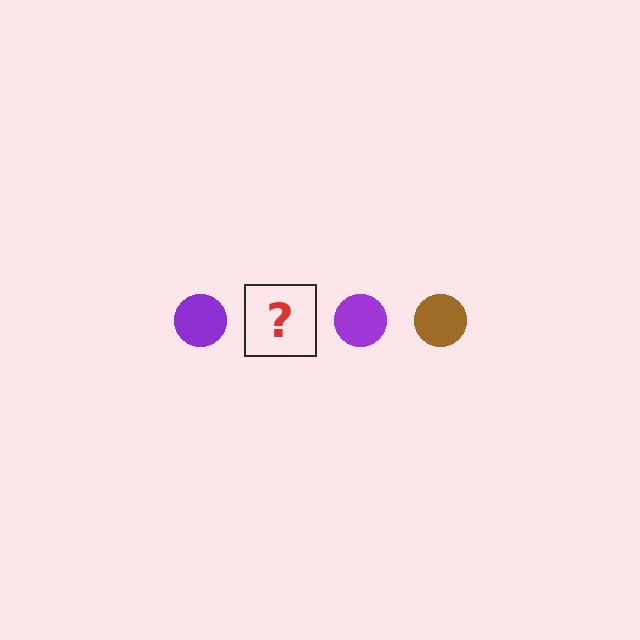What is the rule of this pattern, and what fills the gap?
The rule is that the pattern cycles through purple, brown circles. The gap should be filled with a brown circle.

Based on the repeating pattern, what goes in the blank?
The blank should be a brown circle.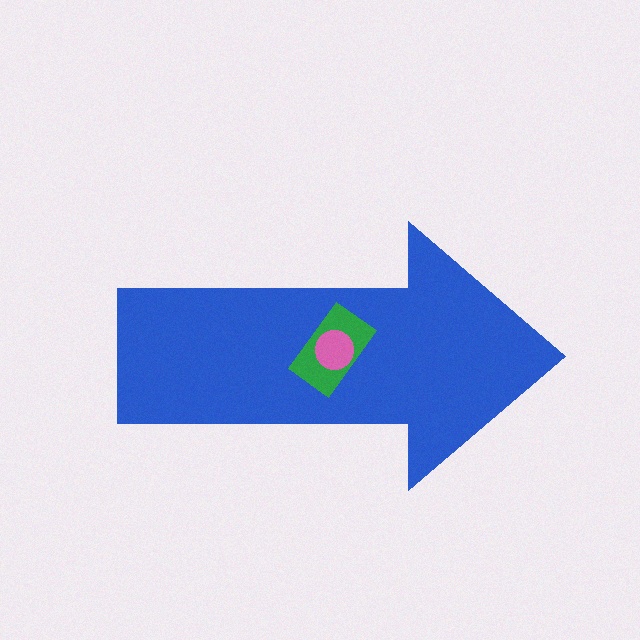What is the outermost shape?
The blue arrow.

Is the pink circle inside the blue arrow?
Yes.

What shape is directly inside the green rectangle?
The pink circle.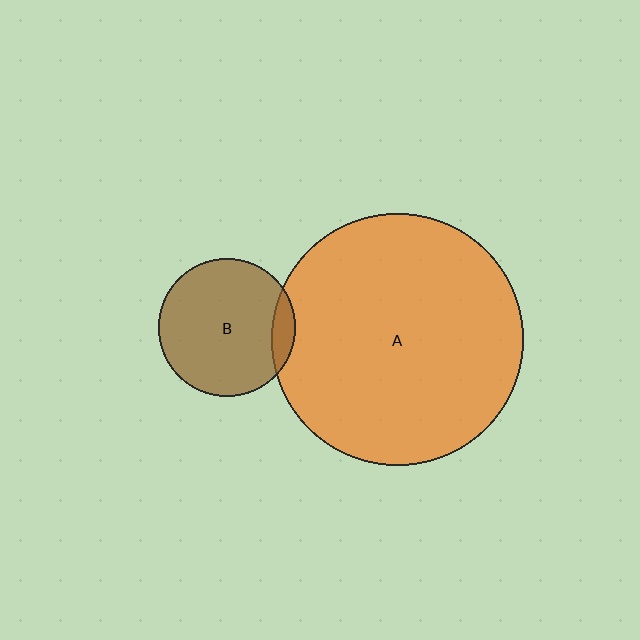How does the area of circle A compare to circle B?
Approximately 3.4 times.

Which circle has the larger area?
Circle A (orange).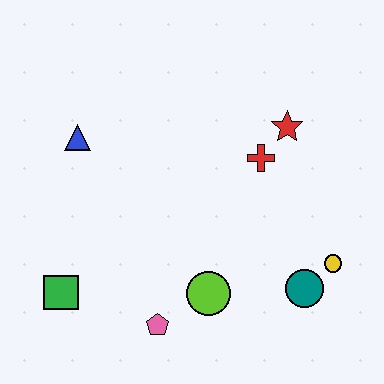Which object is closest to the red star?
The red cross is closest to the red star.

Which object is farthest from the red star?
The green square is farthest from the red star.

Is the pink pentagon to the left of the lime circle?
Yes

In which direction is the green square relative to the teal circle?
The green square is to the left of the teal circle.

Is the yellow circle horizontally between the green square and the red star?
No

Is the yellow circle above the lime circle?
Yes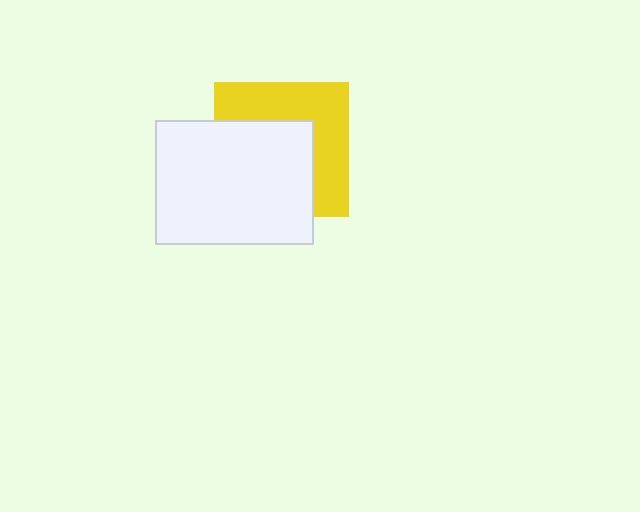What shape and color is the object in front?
The object in front is a white rectangle.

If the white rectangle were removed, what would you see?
You would see the complete yellow square.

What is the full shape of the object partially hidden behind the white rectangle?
The partially hidden object is a yellow square.